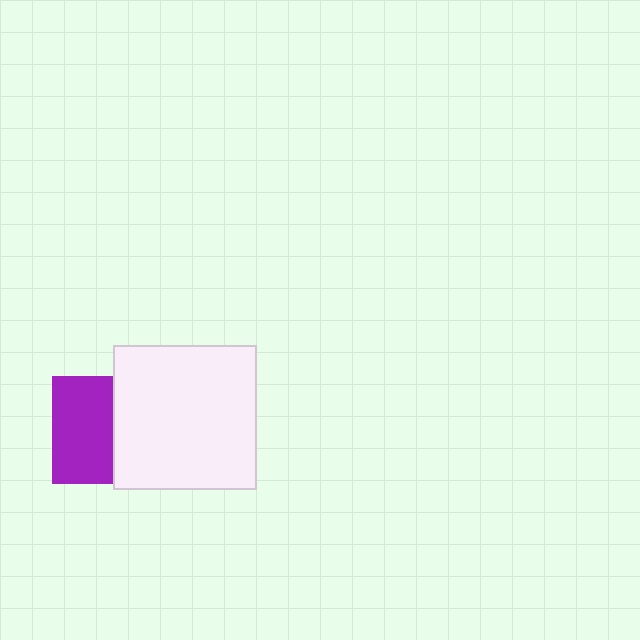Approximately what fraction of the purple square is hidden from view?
Roughly 43% of the purple square is hidden behind the white square.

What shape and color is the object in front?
The object in front is a white square.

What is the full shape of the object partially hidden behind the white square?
The partially hidden object is a purple square.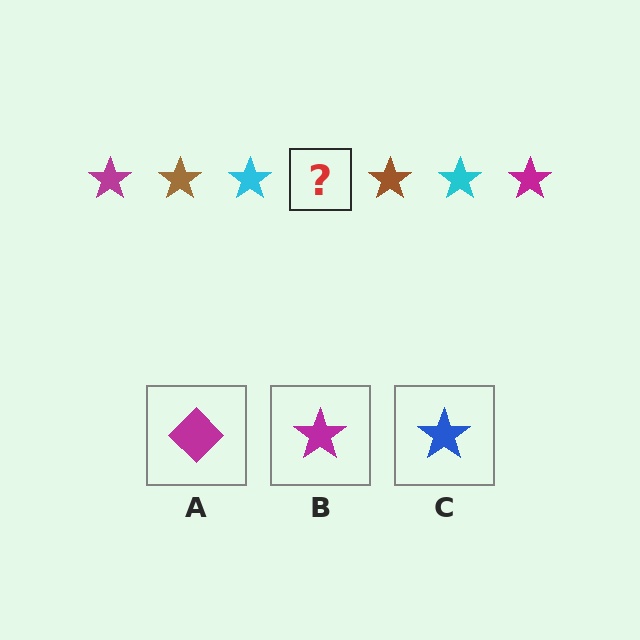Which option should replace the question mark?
Option B.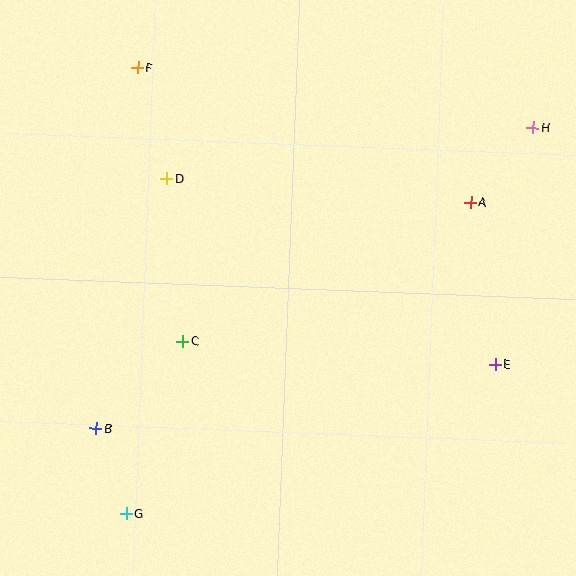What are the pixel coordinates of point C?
Point C is at (183, 341).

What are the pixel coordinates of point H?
Point H is at (533, 128).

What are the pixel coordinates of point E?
Point E is at (495, 364).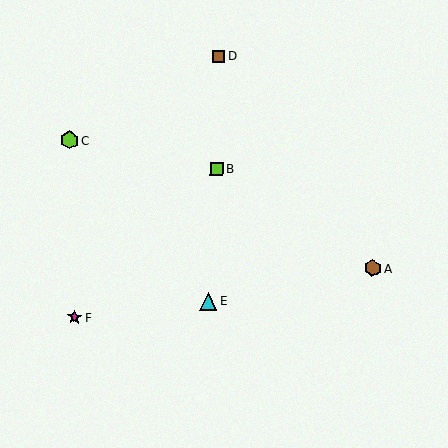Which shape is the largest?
The lime hexagon (labeled C) is the largest.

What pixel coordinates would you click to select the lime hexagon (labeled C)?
Click at (69, 140) to select the lime hexagon C.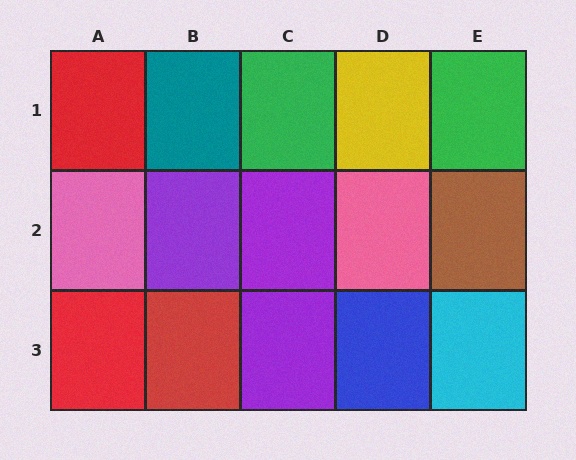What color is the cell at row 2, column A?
Pink.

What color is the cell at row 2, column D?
Pink.